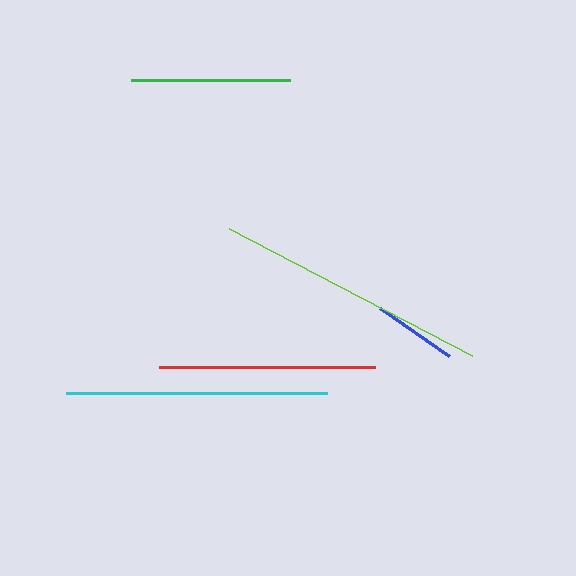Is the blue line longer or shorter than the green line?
The green line is longer than the blue line.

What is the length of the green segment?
The green segment is approximately 159 pixels long.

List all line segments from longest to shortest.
From longest to shortest: lime, cyan, red, green, blue.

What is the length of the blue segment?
The blue segment is approximately 84 pixels long.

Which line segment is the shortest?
The blue line is the shortest at approximately 84 pixels.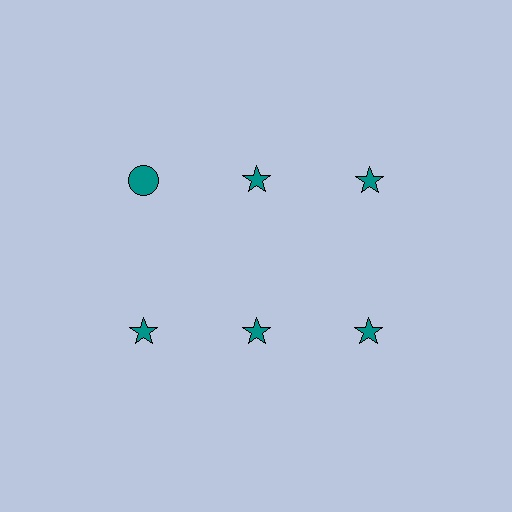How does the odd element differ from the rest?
It has a different shape: circle instead of star.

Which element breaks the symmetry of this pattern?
The teal circle in the top row, leftmost column breaks the symmetry. All other shapes are teal stars.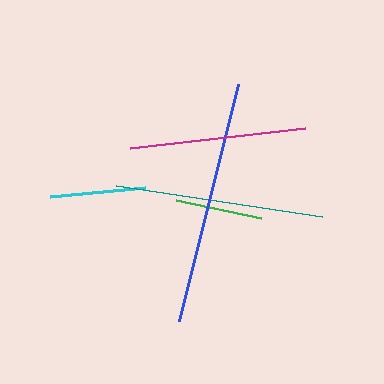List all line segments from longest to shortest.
From longest to shortest: blue, teal, magenta, cyan, green.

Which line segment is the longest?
The blue line is the longest at approximately 244 pixels.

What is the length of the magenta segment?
The magenta segment is approximately 175 pixels long.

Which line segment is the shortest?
The green line is the shortest at approximately 88 pixels.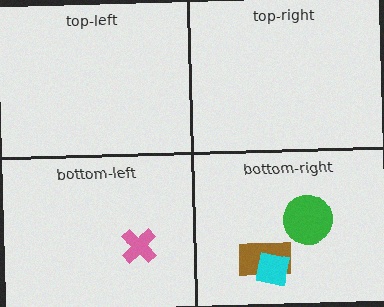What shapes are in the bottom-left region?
The pink cross.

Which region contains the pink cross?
The bottom-left region.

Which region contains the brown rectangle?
The bottom-right region.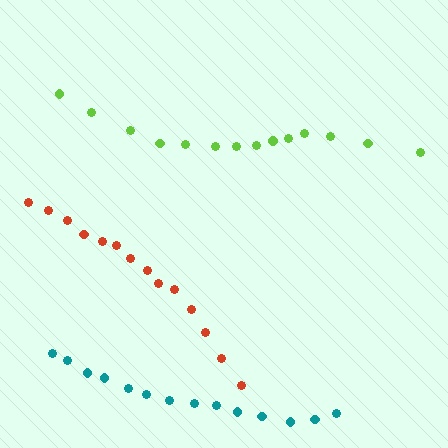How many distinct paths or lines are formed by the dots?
There are 3 distinct paths.